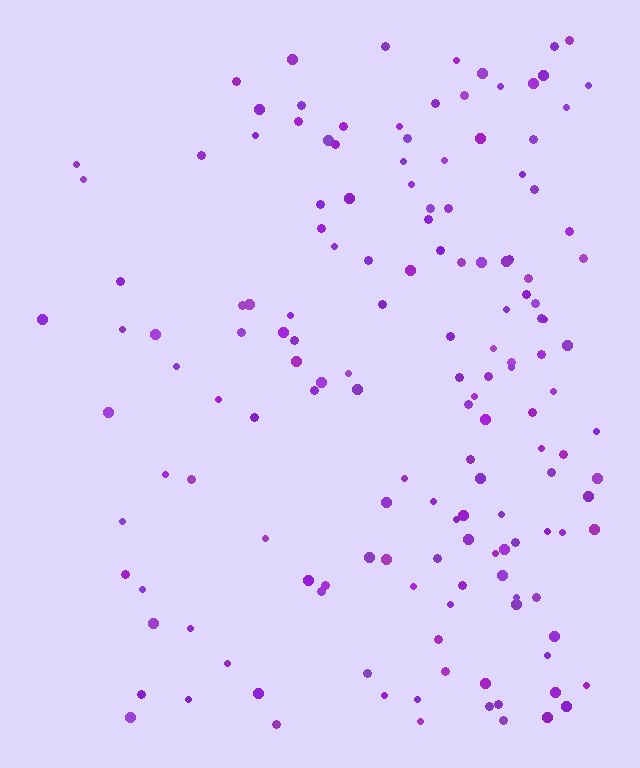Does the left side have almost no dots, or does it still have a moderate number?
Still a moderate number, just noticeably fewer than the right.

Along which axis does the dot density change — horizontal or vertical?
Horizontal.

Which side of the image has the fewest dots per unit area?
The left.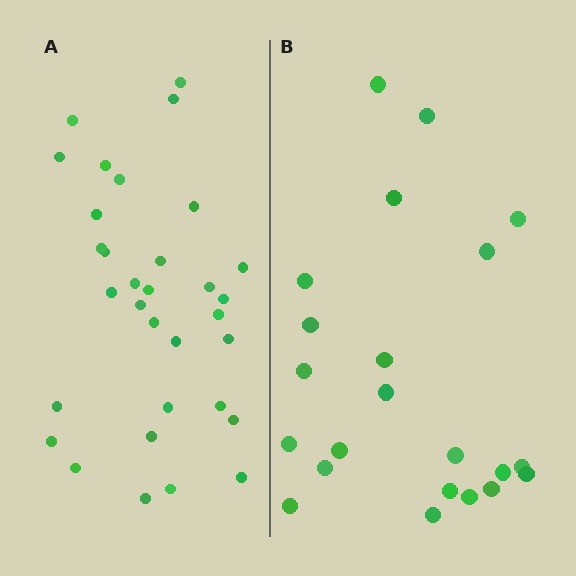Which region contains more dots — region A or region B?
Region A (the left region) has more dots.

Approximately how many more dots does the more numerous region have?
Region A has roughly 10 or so more dots than region B.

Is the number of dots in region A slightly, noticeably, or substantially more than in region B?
Region A has substantially more. The ratio is roughly 1.5 to 1.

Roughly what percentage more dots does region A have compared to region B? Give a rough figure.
About 45% more.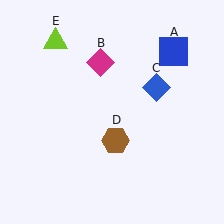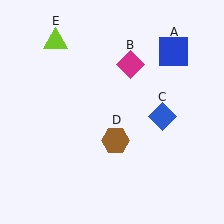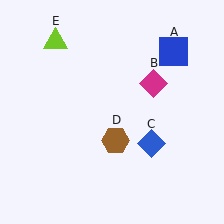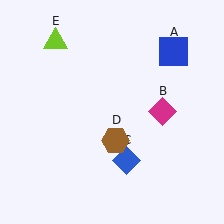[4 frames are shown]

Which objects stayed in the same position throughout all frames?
Blue square (object A) and brown hexagon (object D) and lime triangle (object E) remained stationary.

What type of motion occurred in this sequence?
The magenta diamond (object B), blue diamond (object C) rotated clockwise around the center of the scene.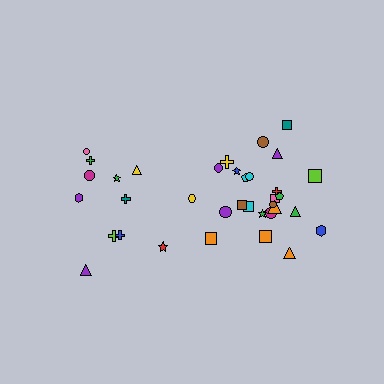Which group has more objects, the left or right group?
The right group.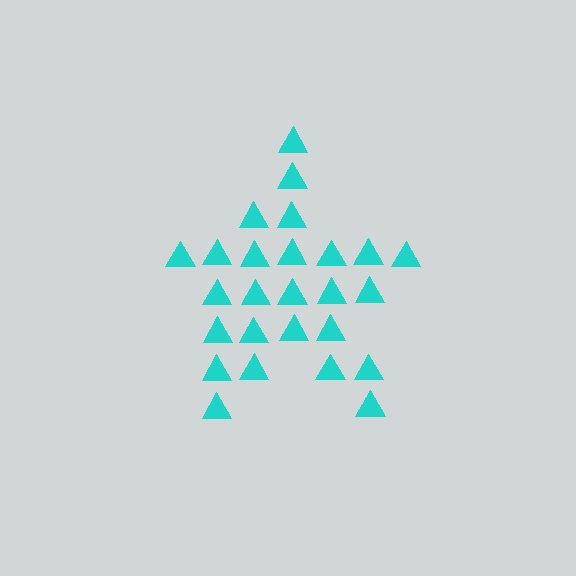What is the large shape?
The large shape is a star.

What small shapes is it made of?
It is made of small triangles.